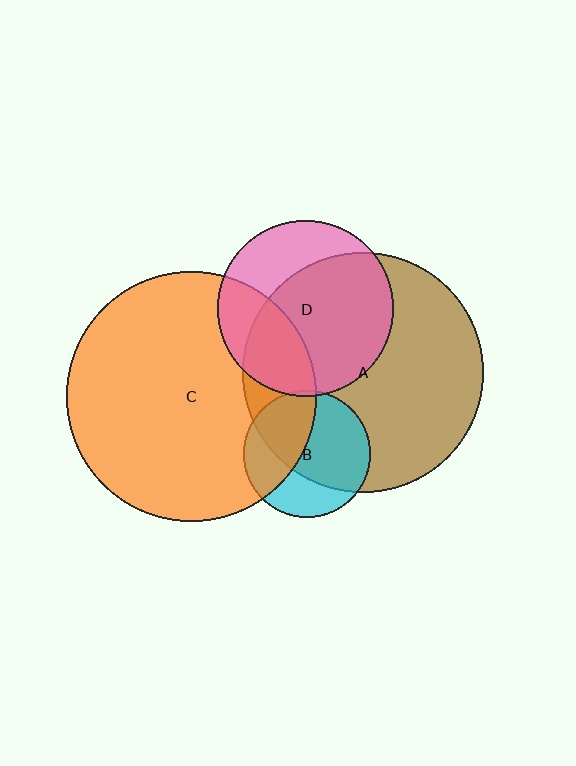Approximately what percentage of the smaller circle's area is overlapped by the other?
Approximately 5%.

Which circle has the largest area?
Circle C (orange).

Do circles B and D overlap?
Yes.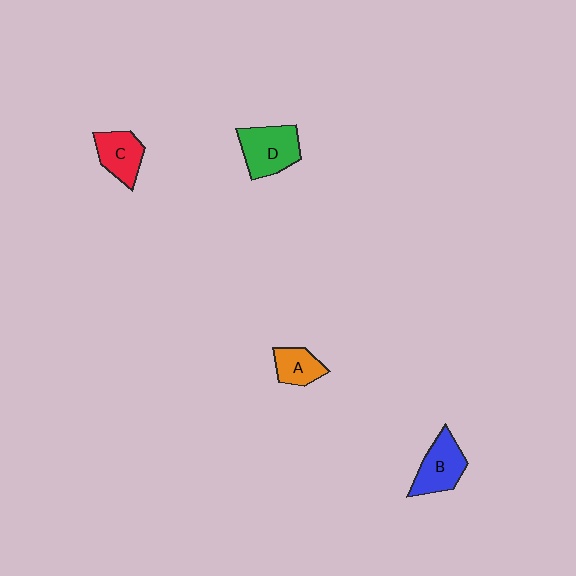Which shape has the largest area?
Shape D (green).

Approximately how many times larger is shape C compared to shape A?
Approximately 1.3 times.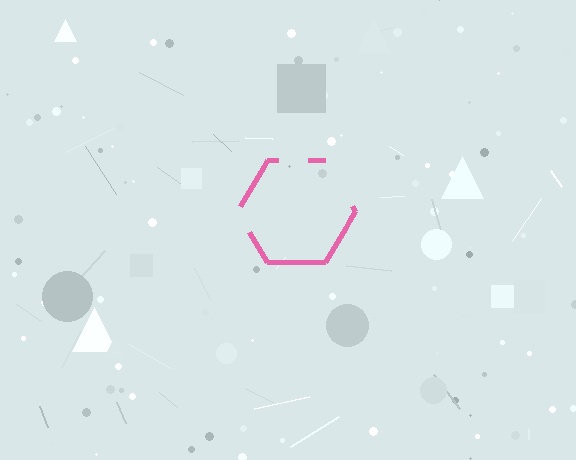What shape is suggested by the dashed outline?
The dashed outline suggests a hexagon.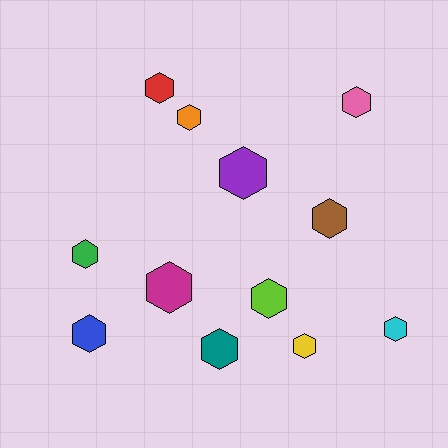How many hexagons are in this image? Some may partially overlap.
There are 12 hexagons.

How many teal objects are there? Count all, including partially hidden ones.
There is 1 teal object.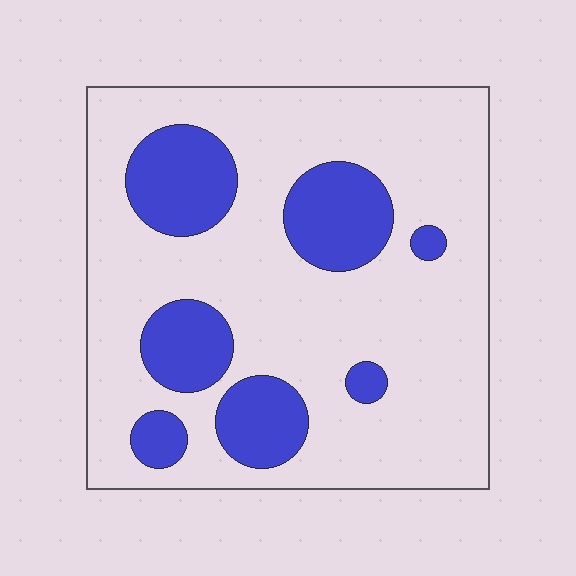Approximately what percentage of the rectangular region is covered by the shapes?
Approximately 25%.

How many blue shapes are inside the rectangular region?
7.